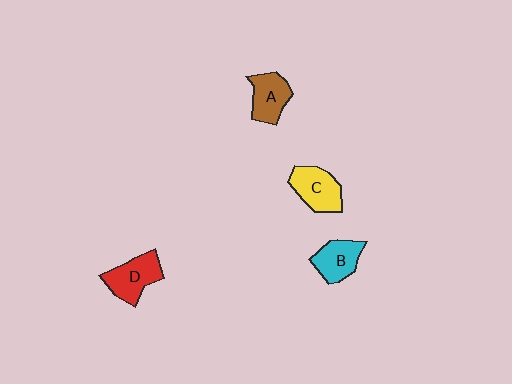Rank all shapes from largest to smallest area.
From largest to smallest: D (red), C (yellow), A (brown), B (cyan).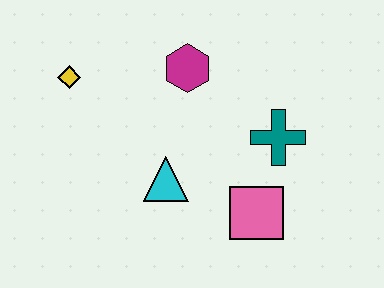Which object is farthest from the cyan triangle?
The yellow diamond is farthest from the cyan triangle.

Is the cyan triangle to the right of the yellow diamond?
Yes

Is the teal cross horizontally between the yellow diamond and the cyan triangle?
No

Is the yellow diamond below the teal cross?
No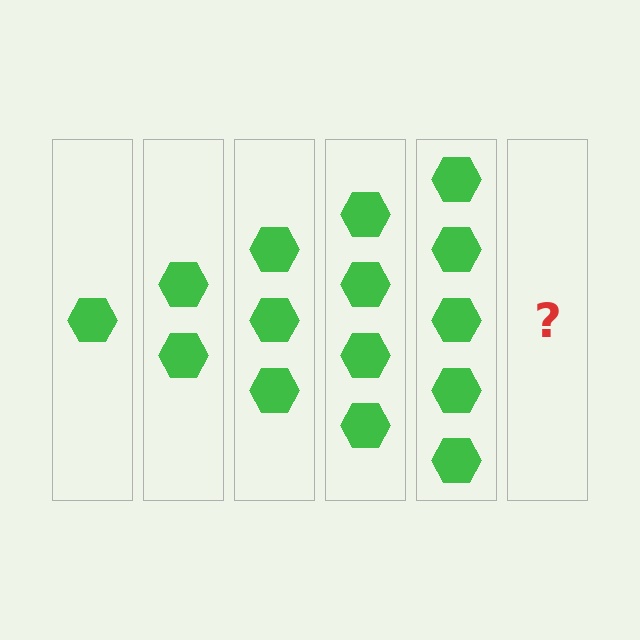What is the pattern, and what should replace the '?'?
The pattern is that each step adds one more hexagon. The '?' should be 6 hexagons.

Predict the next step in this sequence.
The next step is 6 hexagons.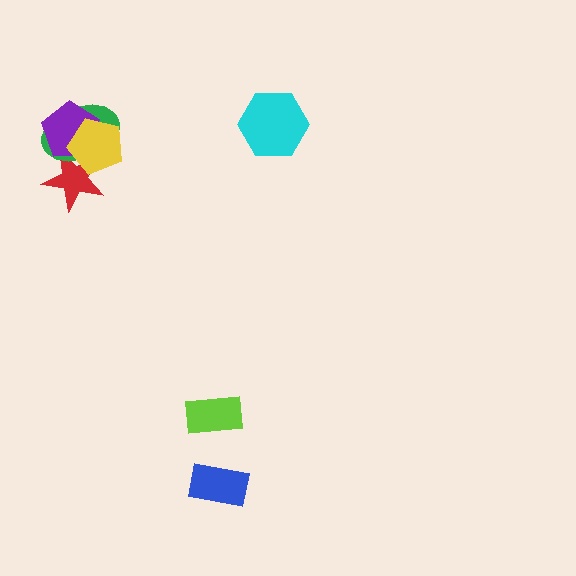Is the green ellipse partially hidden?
Yes, it is partially covered by another shape.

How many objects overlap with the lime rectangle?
0 objects overlap with the lime rectangle.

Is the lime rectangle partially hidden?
No, no other shape covers it.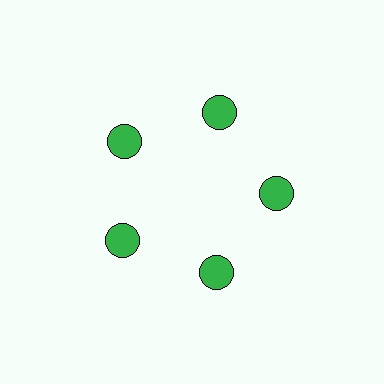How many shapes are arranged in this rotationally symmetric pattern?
There are 5 shapes, arranged in 5 groups of 1.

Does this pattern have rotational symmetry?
Yes, this pattern has 5-fold rotational symmetry. It looks the same after rotating 72 degrees around the center.